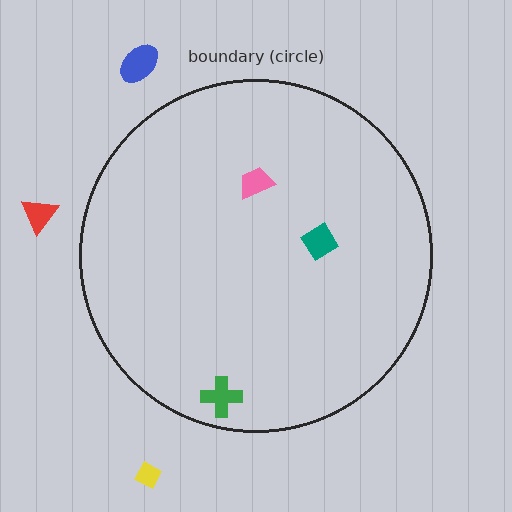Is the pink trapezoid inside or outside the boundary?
Inside.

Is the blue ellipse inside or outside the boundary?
Outside.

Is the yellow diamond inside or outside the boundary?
Outside.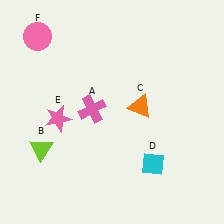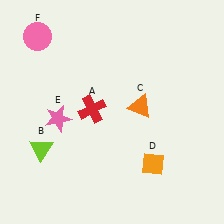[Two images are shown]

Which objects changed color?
A changed from pink to red. D changed from cyan to orange.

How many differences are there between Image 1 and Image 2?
There are 2 differences between the two images.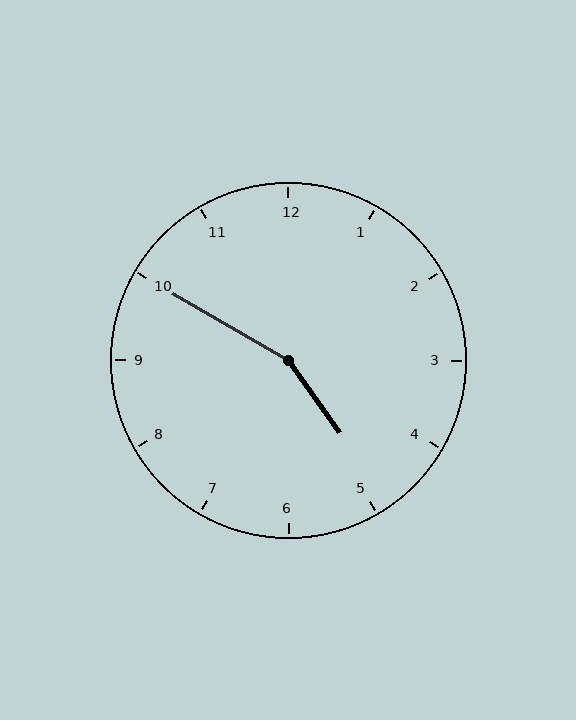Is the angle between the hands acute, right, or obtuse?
It is obtuse.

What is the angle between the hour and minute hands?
Approximately 155 degrees.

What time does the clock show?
4:50.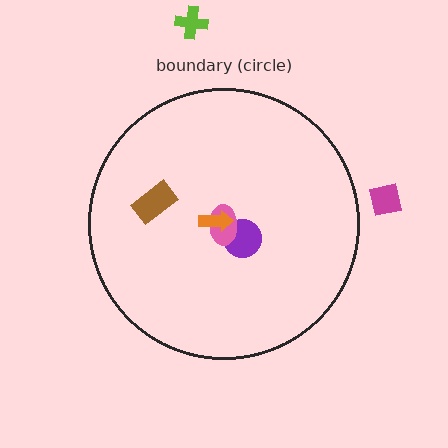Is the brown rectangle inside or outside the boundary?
Inside.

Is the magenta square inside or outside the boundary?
Outside.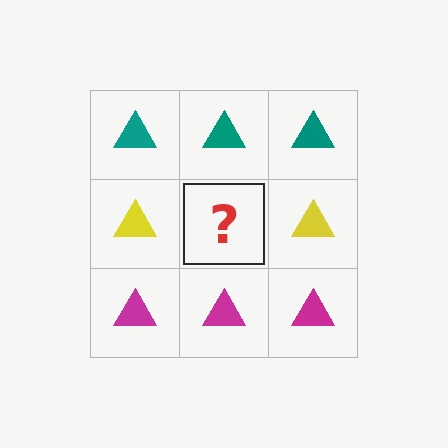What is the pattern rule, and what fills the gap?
The rule is that each row has a consistent color. The gap should be filled with a yellow triangle.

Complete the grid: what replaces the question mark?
The question mark should be replaced with a yellow triangle.